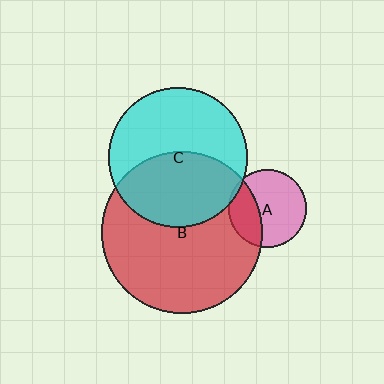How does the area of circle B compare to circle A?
Approximately 4.3 times.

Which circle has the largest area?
Circle B (red).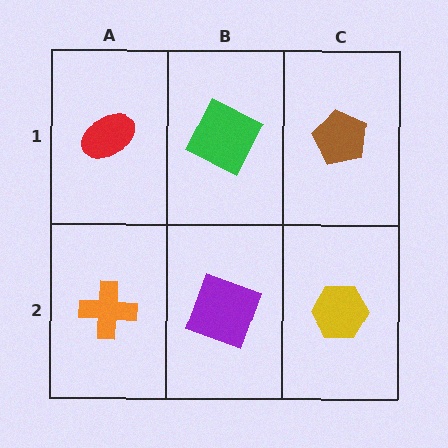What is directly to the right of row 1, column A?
A green square.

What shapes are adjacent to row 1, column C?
A yellow hexagon (row 2, column C), a green square (row 1, column B).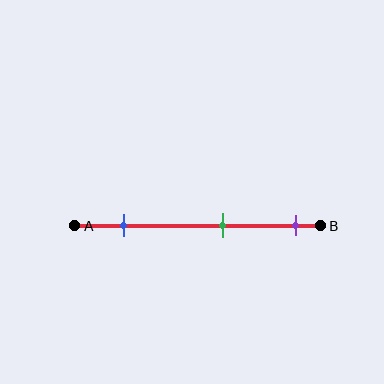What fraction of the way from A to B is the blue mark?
The blue mark is approximately 20% (0.2) of the way from A to B.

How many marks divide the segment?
There are 3 marks dividing the segment.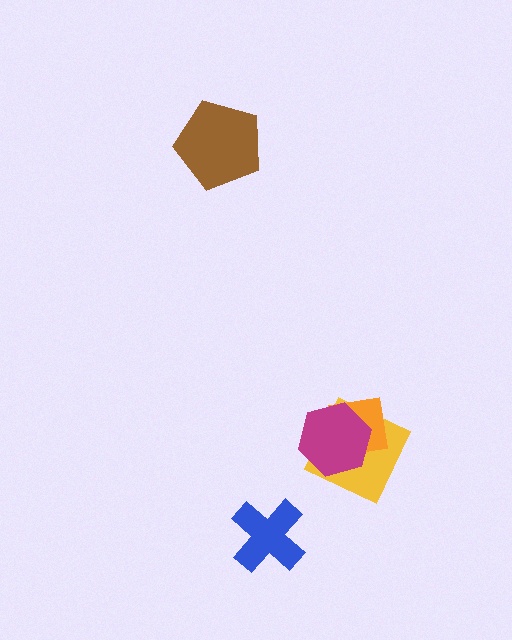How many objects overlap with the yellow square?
2 objects overlap with the yellow square.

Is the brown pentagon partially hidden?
No, no other shape covers it.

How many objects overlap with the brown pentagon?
0 objects overlap with the brown pentagon.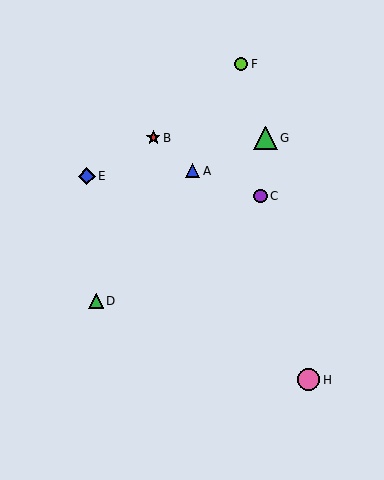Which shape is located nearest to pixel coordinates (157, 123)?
The red star (labeled B) at (153, 138) is nearest to that location.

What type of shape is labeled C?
Shape C is a purple circle.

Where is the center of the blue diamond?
The center of the blue diamond is at (87, 176).